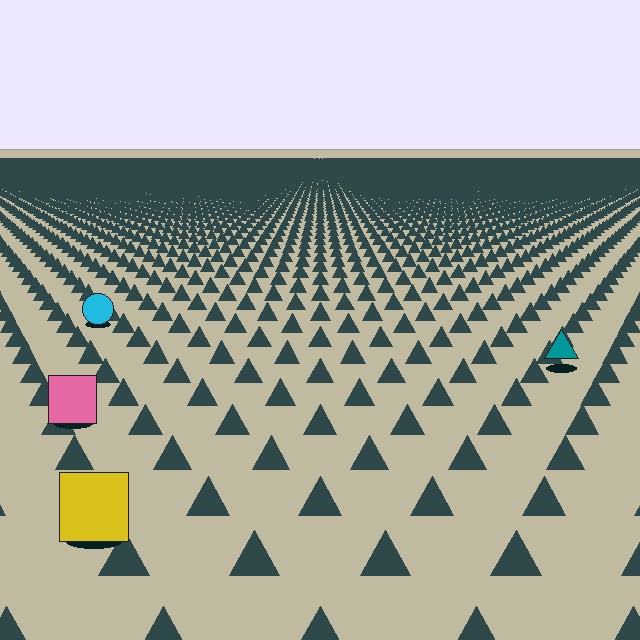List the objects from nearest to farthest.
From nearest to farthest: the yellow square, the pink square, the teal triangle, the cyan circle.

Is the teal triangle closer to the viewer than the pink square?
No. The pink square is closer — you can tell from the texture gradient: the ground texture is coarser near it.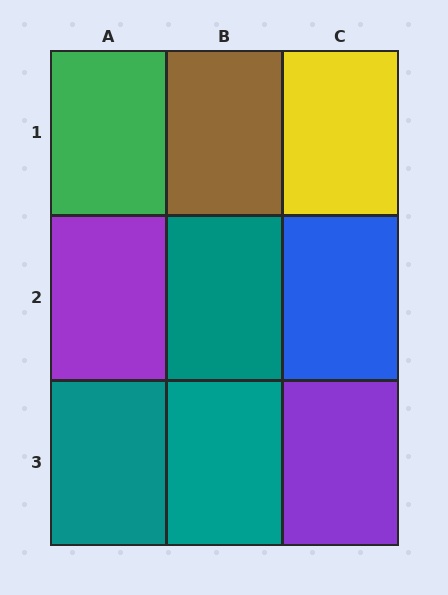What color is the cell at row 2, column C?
Blue.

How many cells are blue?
1 cell is blue.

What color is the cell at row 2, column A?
Purple.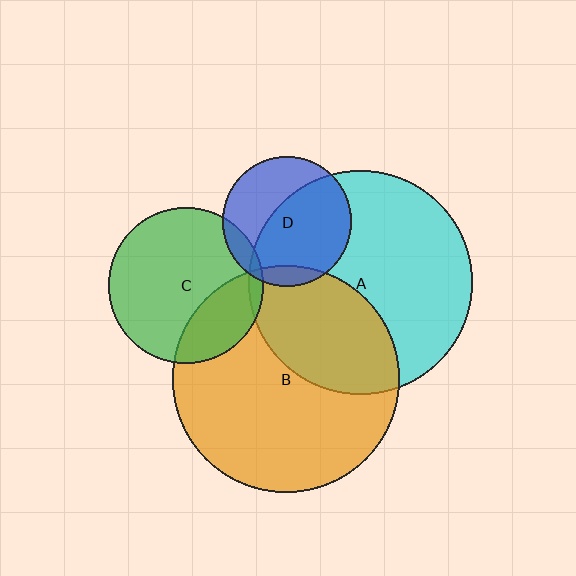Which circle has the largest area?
Circle B (orange).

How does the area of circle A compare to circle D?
Approximately 3.0 times.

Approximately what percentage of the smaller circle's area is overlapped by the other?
Approximately 5%.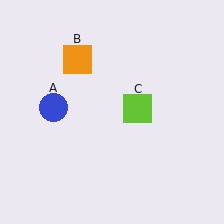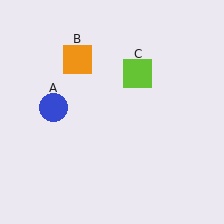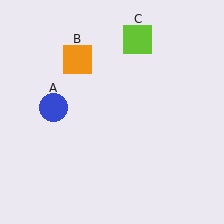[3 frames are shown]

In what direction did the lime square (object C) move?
The lime square (object C) moved up.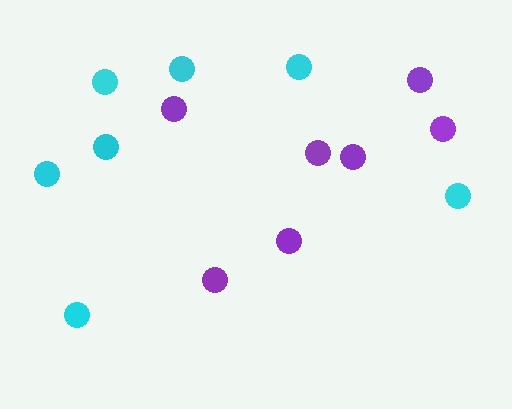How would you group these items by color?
There are 2 groups: one group of cyan circles (7) and one group of purple circles (7).